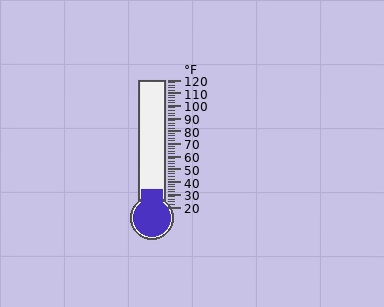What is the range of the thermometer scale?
The thermometer scale ranges from 20°F to 120°F.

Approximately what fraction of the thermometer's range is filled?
The thermometer is filled to approximately 15% of its range.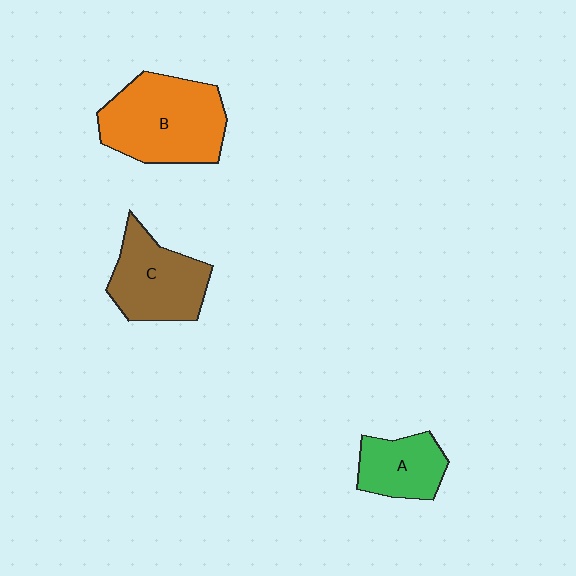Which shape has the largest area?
Shape B (orange).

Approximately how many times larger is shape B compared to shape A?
Approximately 1.9 times.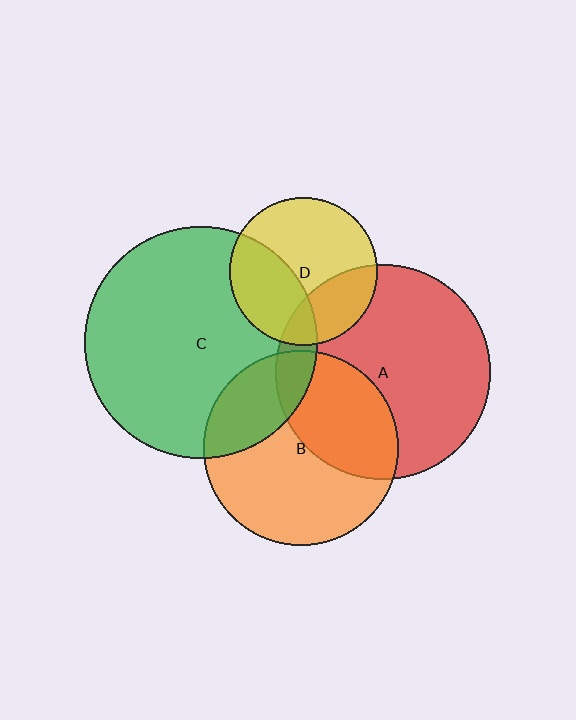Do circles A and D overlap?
Yes.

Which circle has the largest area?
Circle C (green).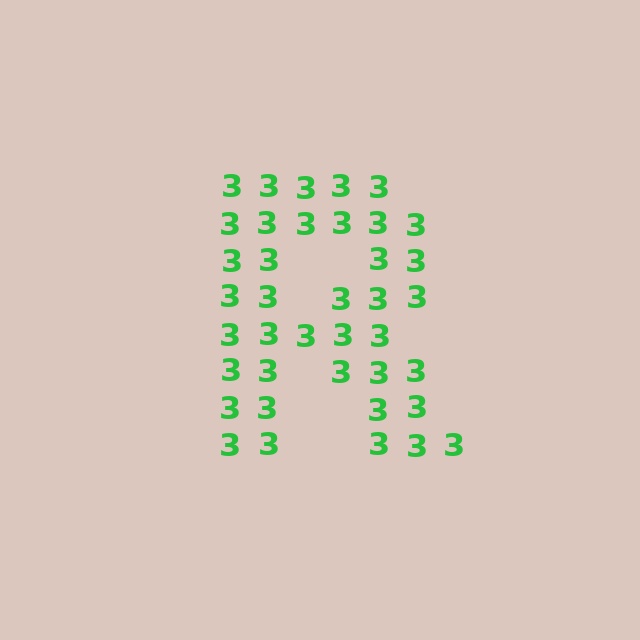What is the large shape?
The large shape is the letter R.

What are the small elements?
The small elements are digit 3's.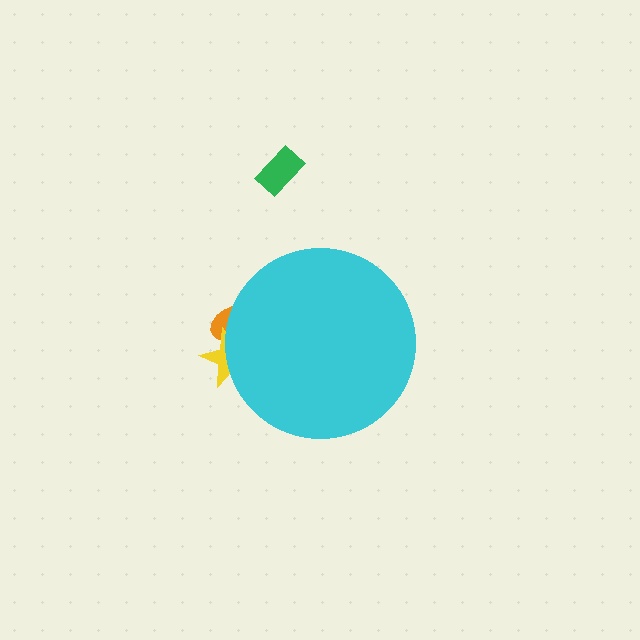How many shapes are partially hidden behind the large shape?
2 shapes are partially hidden.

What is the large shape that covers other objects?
A cyan circle.